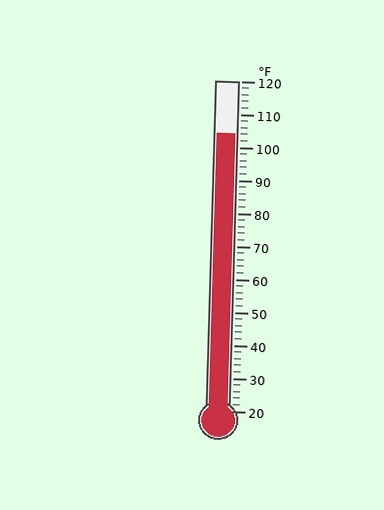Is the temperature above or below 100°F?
The temperature is above 100°F.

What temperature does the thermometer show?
The thermometer shows approximately 104°F.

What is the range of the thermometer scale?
The thermometer scale ranges from 20°F to 120°F.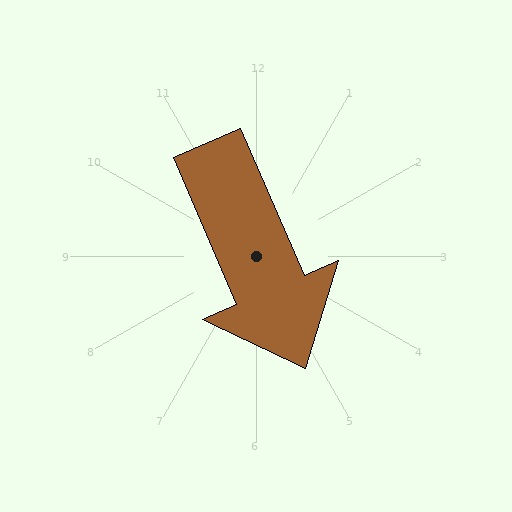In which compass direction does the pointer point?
Southeast.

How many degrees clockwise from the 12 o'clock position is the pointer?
Approximately 157 degrees.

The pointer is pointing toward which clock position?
Roughly 5 o'clock.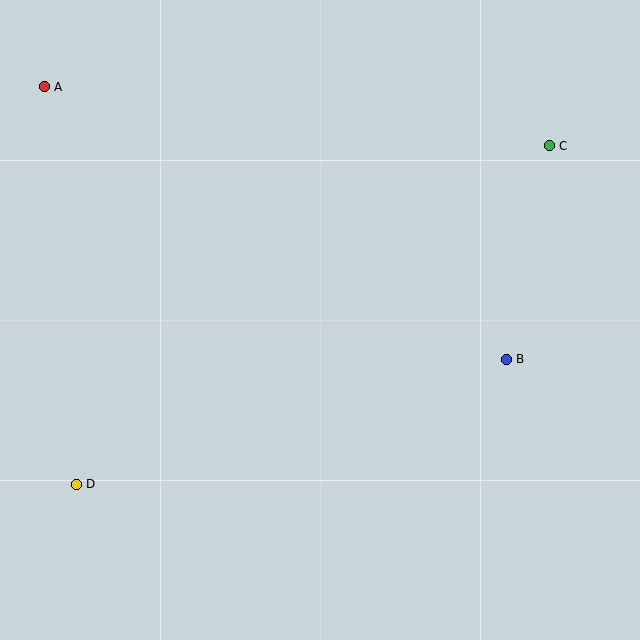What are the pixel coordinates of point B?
Point B is at (506, 359).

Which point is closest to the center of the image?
Point B at (506, 359) is closest to the center.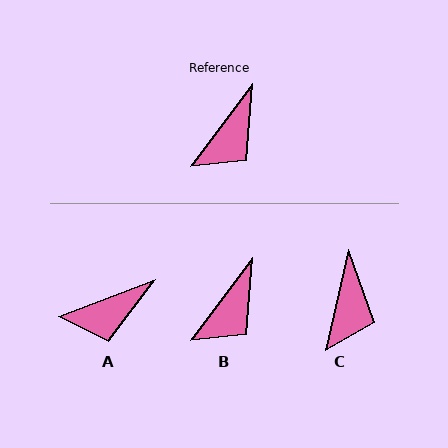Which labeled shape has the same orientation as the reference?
B.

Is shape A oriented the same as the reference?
No, it is off by about 32 degrees.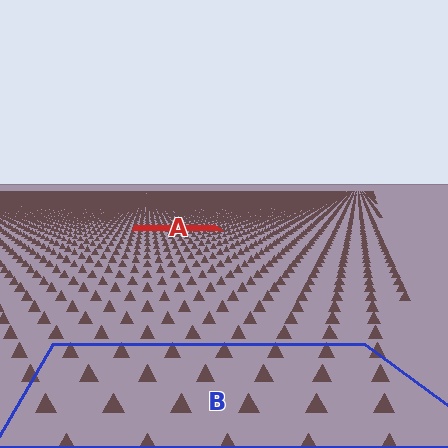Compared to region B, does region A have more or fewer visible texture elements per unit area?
Region A has more texture elements per unit area — they are packed more densely because it is farther away.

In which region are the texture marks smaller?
The texture marks are smaller in region A, because it is farther away.